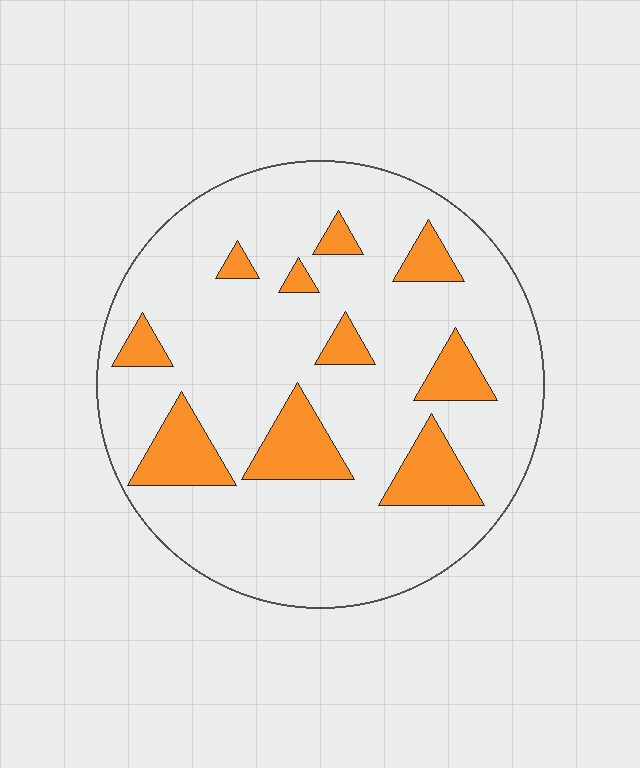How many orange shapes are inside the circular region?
10.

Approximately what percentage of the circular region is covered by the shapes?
Approximately 20%.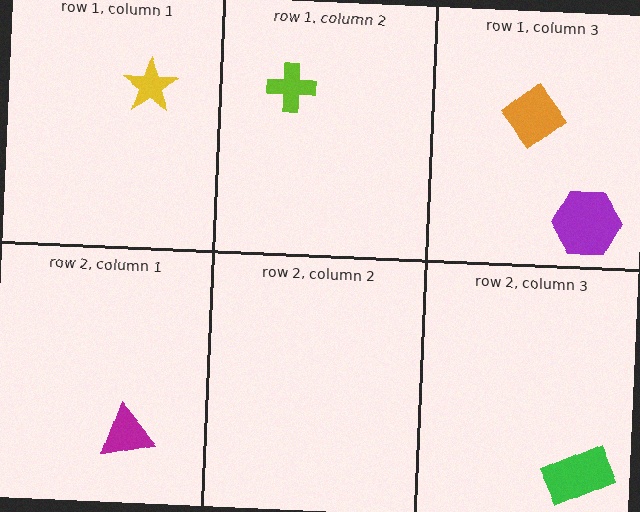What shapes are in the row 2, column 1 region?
The magenta triangle.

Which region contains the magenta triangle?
The row 2, column 1 region.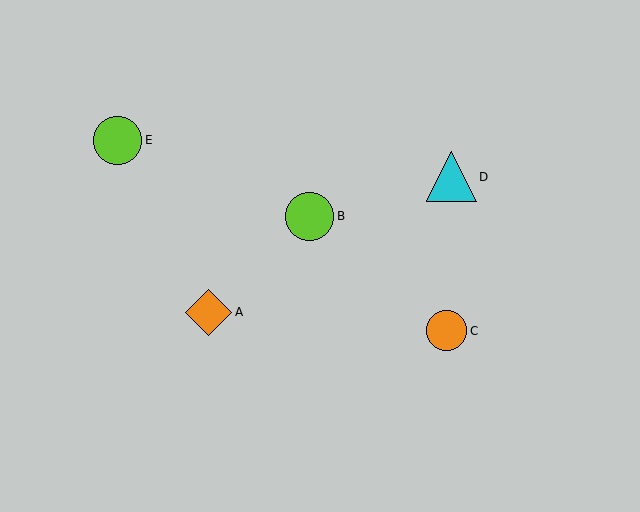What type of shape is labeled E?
Shape E is a lime circle.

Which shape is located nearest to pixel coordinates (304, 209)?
The lime circle (labeled B) at (310, 216) is nearest to that location.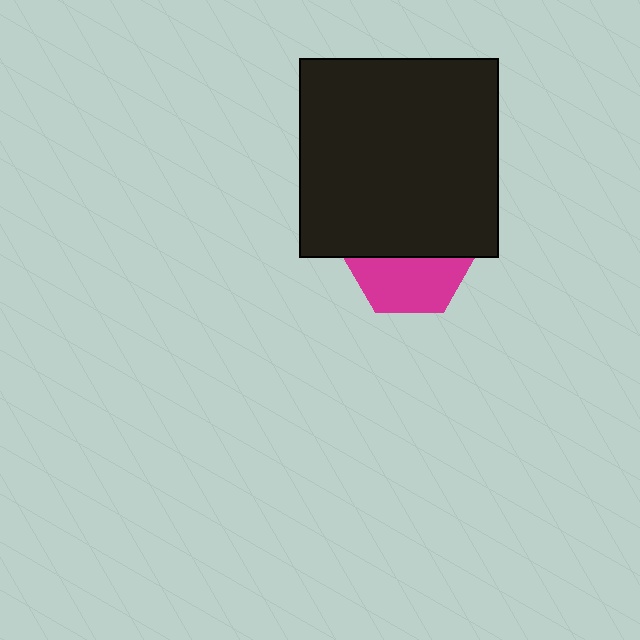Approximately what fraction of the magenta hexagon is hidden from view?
Roughly 55% of the magenta hexagon is hidden behind the black square.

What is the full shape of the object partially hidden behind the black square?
The partially hidden object is a magenta hexagon.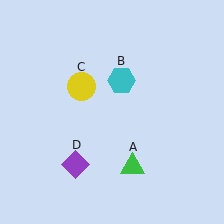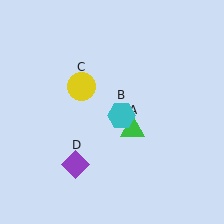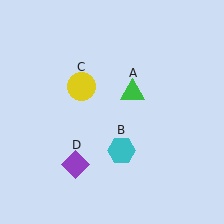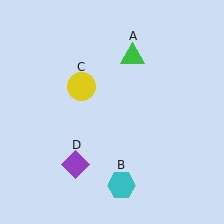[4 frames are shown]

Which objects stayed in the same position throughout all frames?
Yellow circle (object C) and purple diamond (object D) remained stationary.